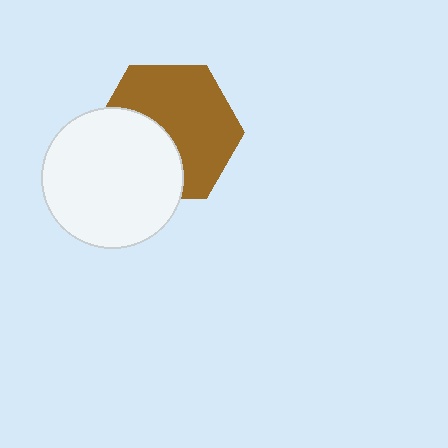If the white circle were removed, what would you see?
You would see the complete brown hexagon.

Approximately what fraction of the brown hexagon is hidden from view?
Roughly 39% of the brown hexagon is hidden behind the white circle.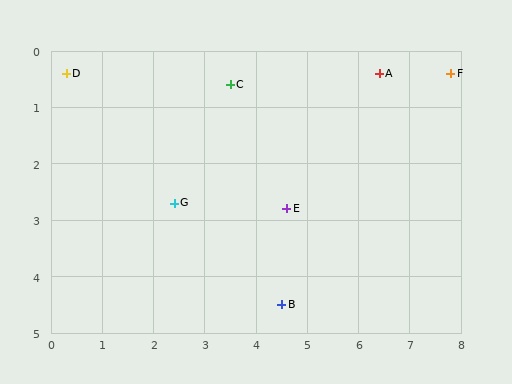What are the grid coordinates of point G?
Point G is at approximately (2.4, 2.7).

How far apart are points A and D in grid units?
Points A and D are about 6.1 grid units apart.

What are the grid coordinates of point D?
Point D is at approximately (0.3, 0.4).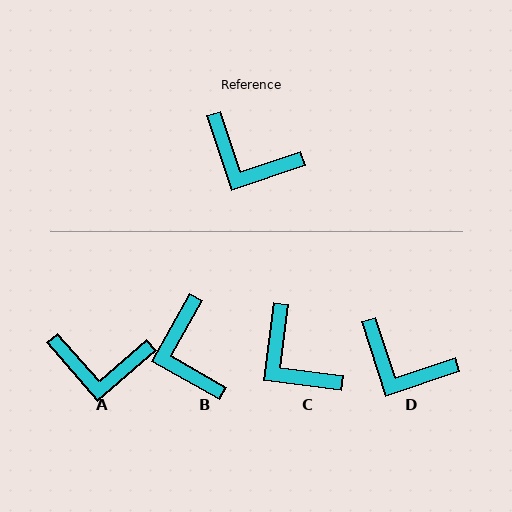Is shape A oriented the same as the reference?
No, it is off by about 23 degrees.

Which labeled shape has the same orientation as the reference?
D.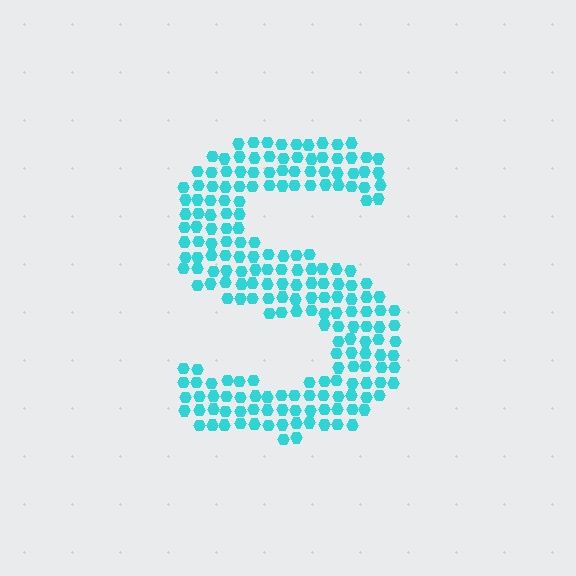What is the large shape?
The large shape is the letter S.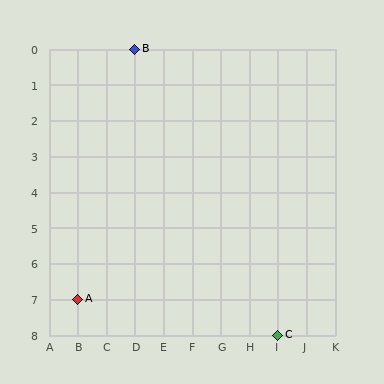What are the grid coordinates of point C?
Point C is at grid coordinates (I, 8).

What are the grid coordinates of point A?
Point A is at grid coordinates (B, 7).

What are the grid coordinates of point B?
Point B is at grid coordinates (D, 0).